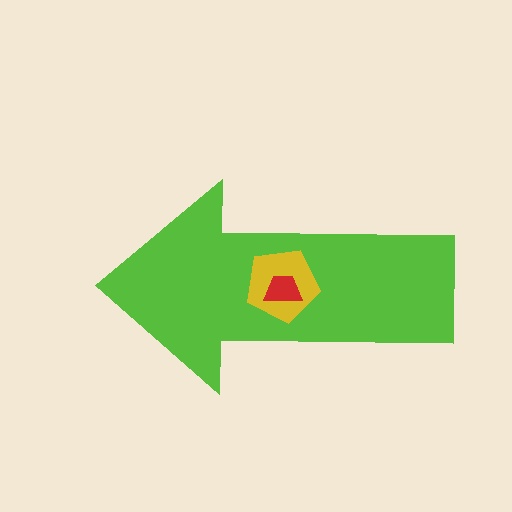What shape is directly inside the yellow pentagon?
The red trapezoid.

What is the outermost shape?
The lime arrow.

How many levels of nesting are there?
3.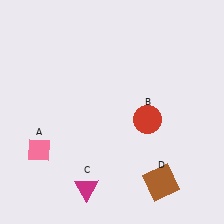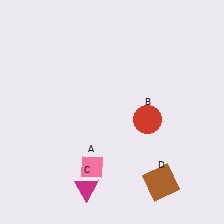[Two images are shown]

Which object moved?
The pink diamond (A) moved right.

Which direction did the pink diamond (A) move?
The pink diamond (A) moved right.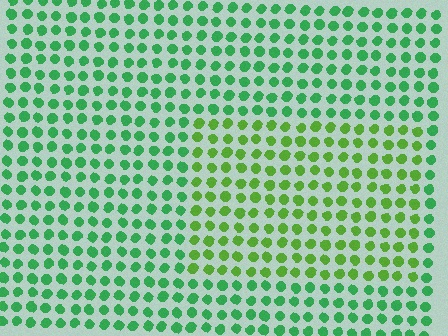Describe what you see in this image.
The image is filled with small green elements in a uniform arrangement. A rectangle-shaped region is visible where the elements are tinted to a slightly different hue, forming a subtle color boundary.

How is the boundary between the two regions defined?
The boundary is defined purely by a slight shift in hue (about 34 degrees). Spacing, size, and orientation are identical on both sides.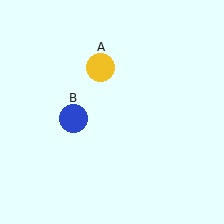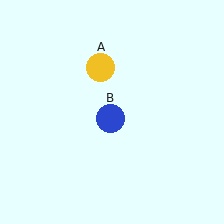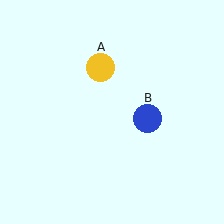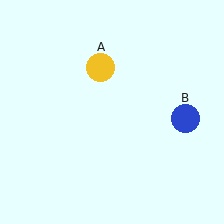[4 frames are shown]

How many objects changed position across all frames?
1 object changed position: blue circle (object B).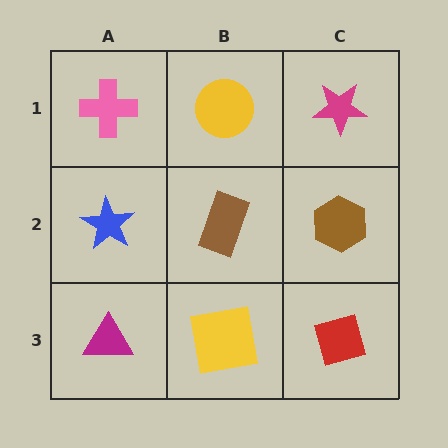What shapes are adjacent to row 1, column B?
A brown rectangle (row 2, column B), a pink cross (row 1, column A), a magenta star (row 1, column C).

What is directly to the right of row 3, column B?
A red square.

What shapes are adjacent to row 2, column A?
A pink cross (row 1, column A), a magenta triangle (row 3, column A), a brown rectangle (row 2, column B).